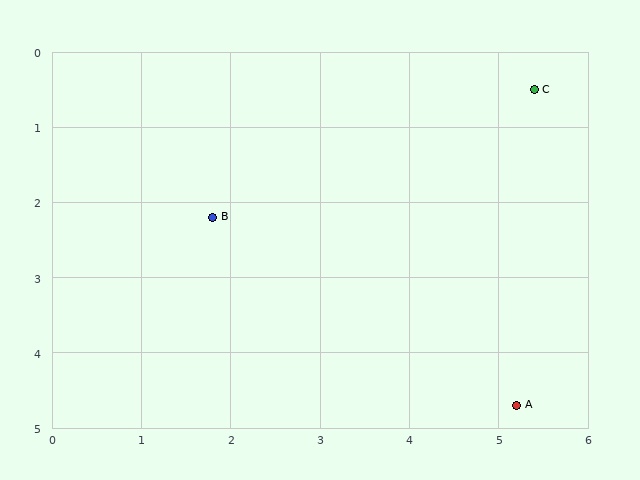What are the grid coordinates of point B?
Point B is at approximately (1.8, 2.2).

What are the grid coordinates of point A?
Point A is at approximately (5.2, 4.7).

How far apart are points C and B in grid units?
Points C and B are about 4.0 grid units apart.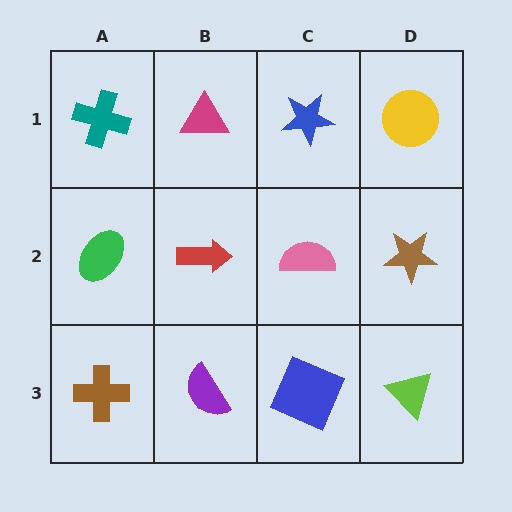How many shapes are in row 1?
4 shapes.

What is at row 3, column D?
A lime triangle.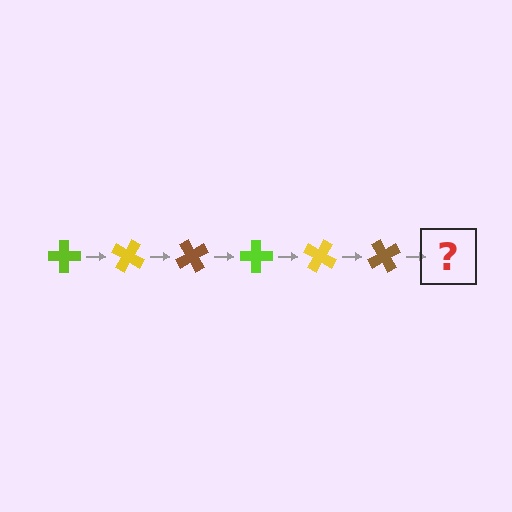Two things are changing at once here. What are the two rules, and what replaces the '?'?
The two rules are that it rotates 30 degrees each step and the color cycles through lime, yellow, and brown. The '?' should be a lime cross, rotated 180 degrees from the start.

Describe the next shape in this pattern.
It should be a lime cross, rotated 180 degrees from the start.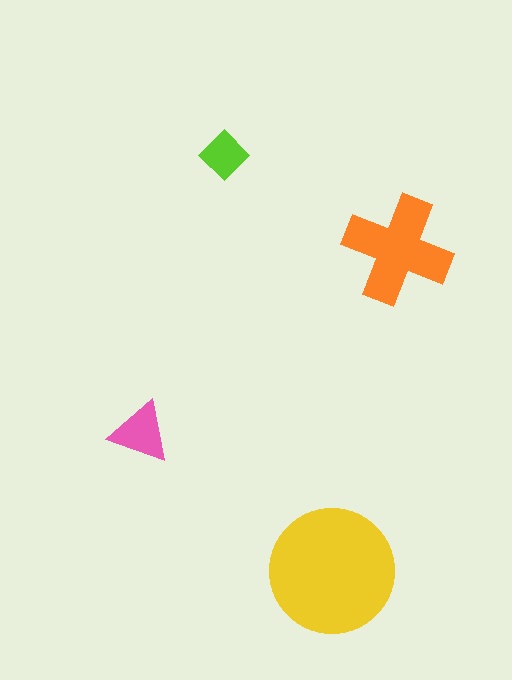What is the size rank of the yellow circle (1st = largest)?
1st.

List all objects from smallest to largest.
The lime diamond, the pink triangle, the orange cross, the yellow circle.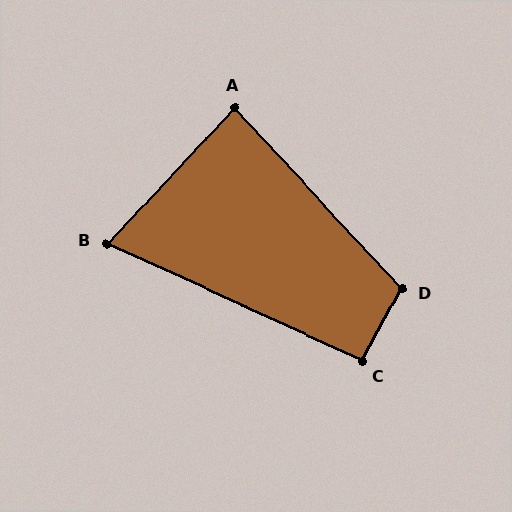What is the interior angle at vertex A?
Approximately 86 degrees (approximately right).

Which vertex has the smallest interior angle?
B, at approximately 71 degrees.